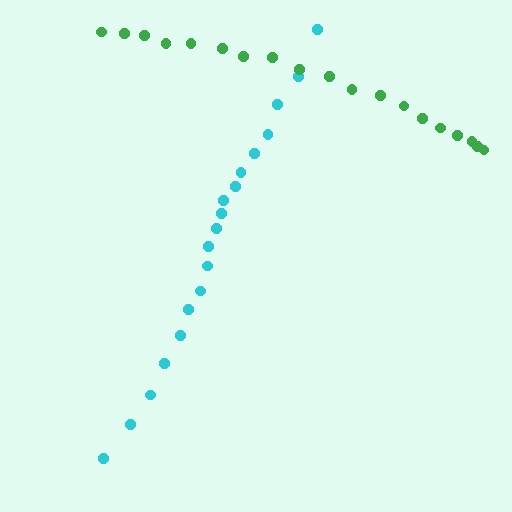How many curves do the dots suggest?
There are 2 distinct paths.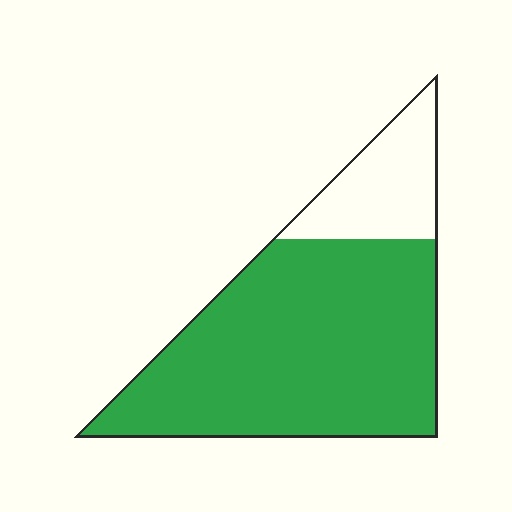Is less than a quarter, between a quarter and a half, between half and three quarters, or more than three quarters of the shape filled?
More than three quarters.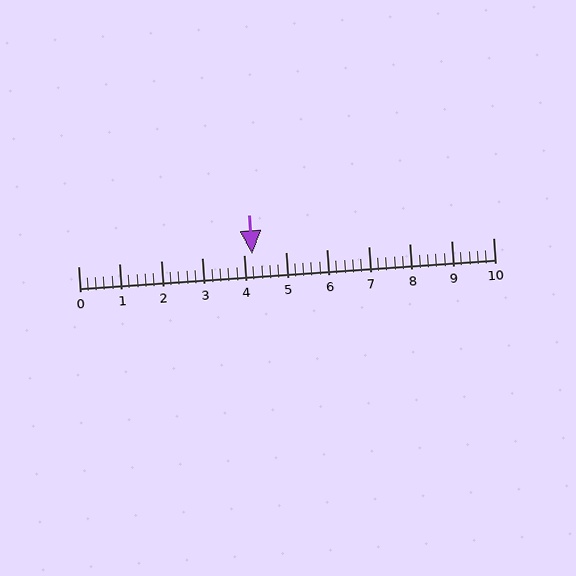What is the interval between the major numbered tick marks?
The major tick marks are spaced 1 units apart.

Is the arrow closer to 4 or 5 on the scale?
The arrow is closer to 4.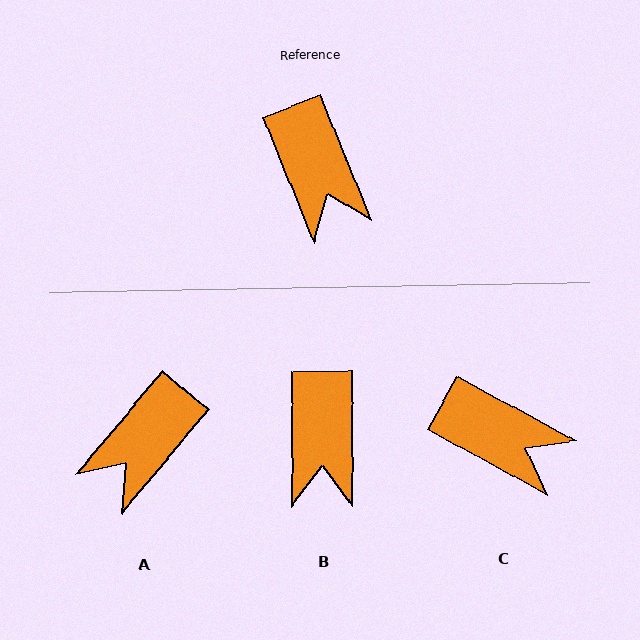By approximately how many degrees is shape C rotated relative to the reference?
Approximately 39 degrees counter-clockwise.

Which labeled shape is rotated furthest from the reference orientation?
A, about 62 degrees away.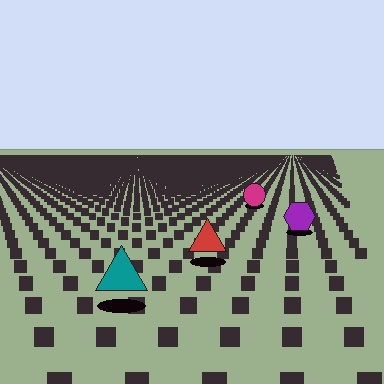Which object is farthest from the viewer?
The magenta circle is farthest from the viewer. It appears smaller and the ground texture around it is denser.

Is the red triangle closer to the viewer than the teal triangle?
No. The teal triangle is closer — you can tell from the texture gradient: the ground texture is coarser near it.